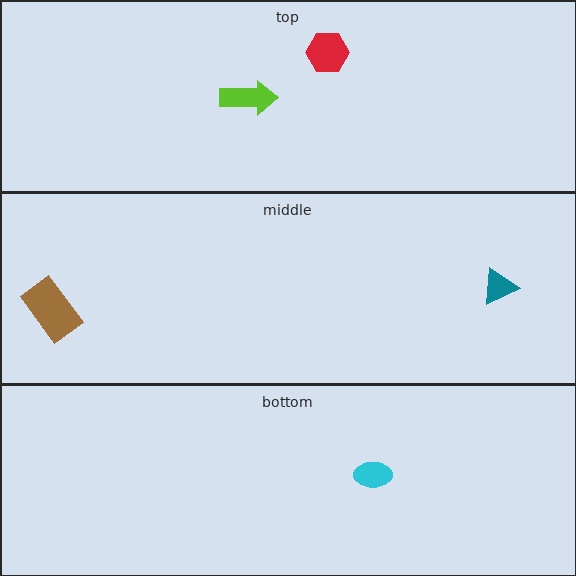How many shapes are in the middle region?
2.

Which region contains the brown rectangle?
The middle region.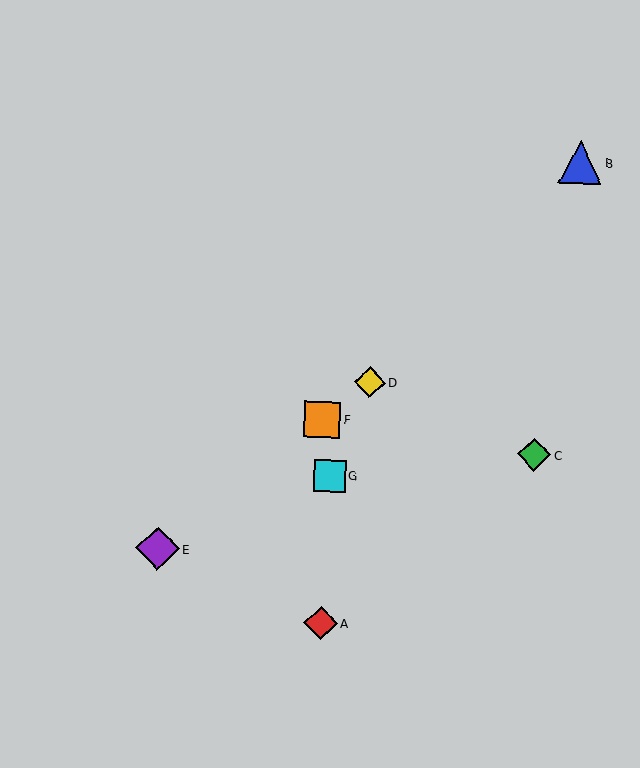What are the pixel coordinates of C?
Object C is at (534, 455).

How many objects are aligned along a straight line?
3 objects (D, E, F) are aligned along a straight line.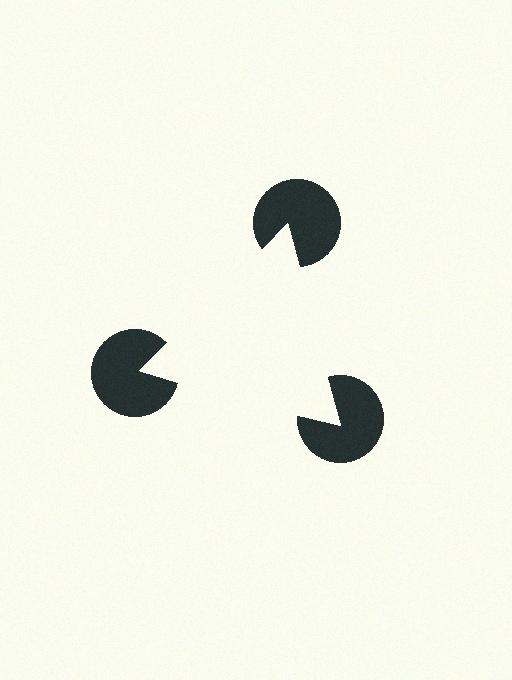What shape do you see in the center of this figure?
An illusory triangle — its edges are inferred from the aligned wedge cuts in the pac-man discs, not physically drawn.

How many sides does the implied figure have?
3 sides.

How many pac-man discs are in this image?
There are 3 — one at each vertex of the illusory triangle.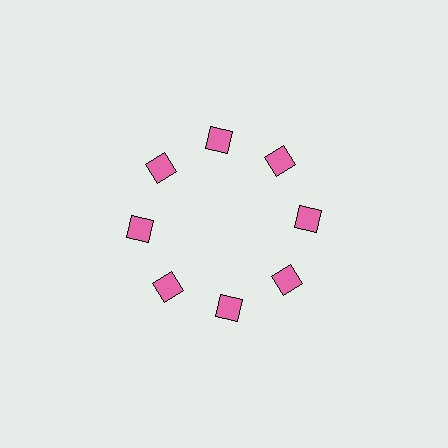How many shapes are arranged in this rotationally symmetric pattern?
There are 8 shapes, arranged in 8 groups of 1.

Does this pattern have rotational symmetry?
Yes, this pattern has 8-fold rotational symmetry. It looks the same after rotating 45 degrees around the center.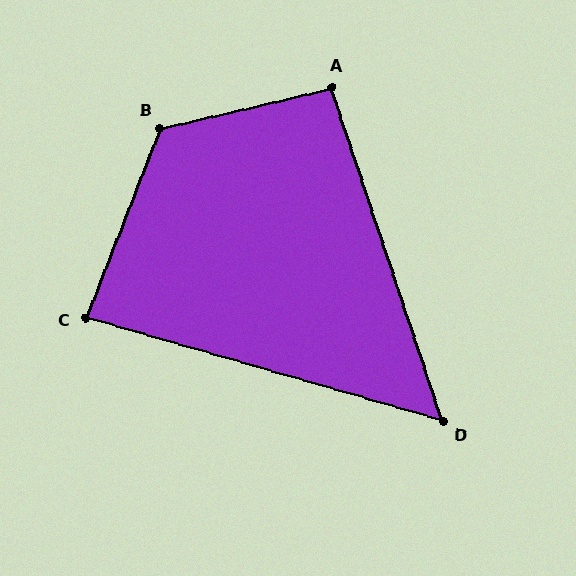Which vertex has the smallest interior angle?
D, at approximately 55 degrees.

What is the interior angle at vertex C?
Approximately 85 degrees (acute).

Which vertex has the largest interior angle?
B, at approximately 125 degrees.